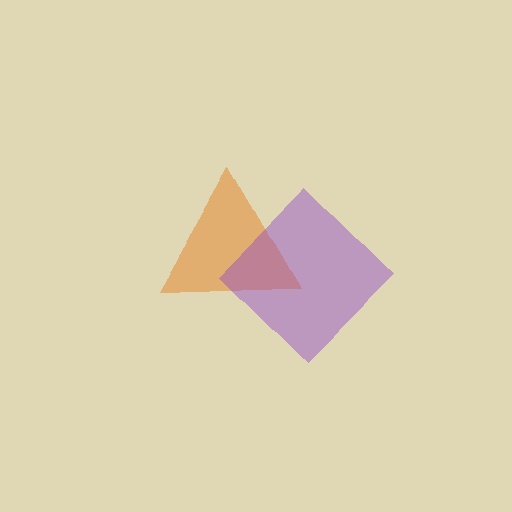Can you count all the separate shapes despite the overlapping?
Yes, there are 2 separate shapes.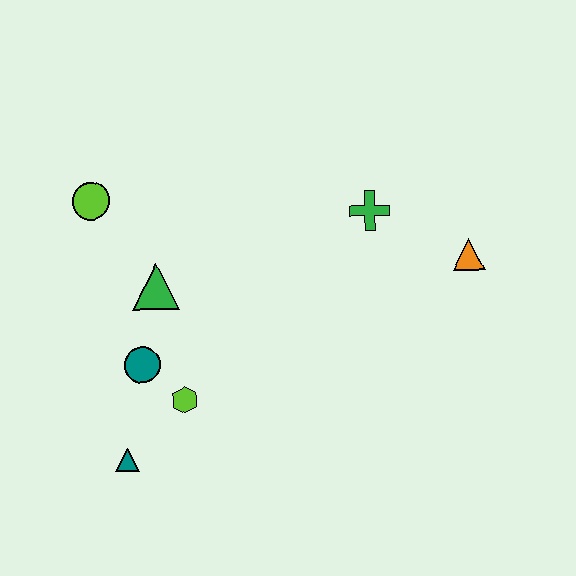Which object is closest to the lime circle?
The green triangle is closest to the lime circle.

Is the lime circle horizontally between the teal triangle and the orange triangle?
No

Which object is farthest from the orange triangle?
The teal triangle is farthest from the orange triangle.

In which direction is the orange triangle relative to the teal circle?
The orange triangle is to the right of the teal circle.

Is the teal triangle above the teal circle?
No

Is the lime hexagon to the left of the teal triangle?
No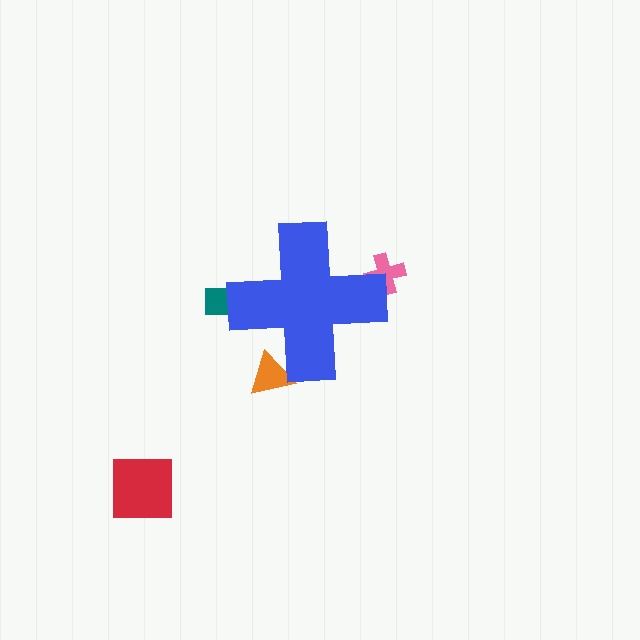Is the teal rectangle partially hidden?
Yes, the teal rectangle is partially hidden behind the blue cross.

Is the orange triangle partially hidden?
Yes, the orange triangle is partially hidden behind the blue cross.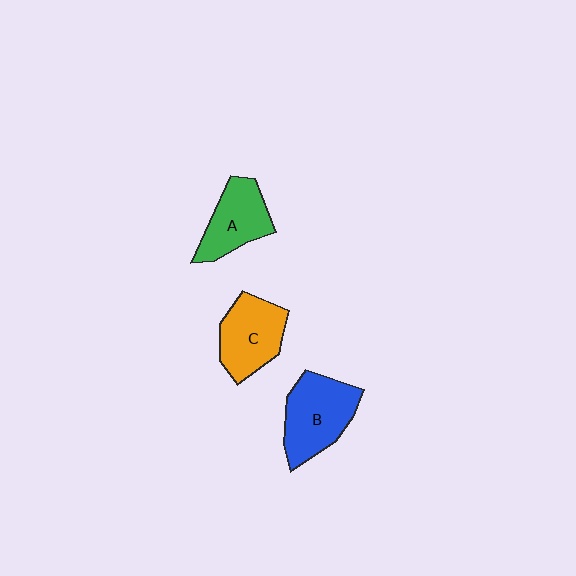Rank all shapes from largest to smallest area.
From largest to smallest: B (blue), C (orange), A (green).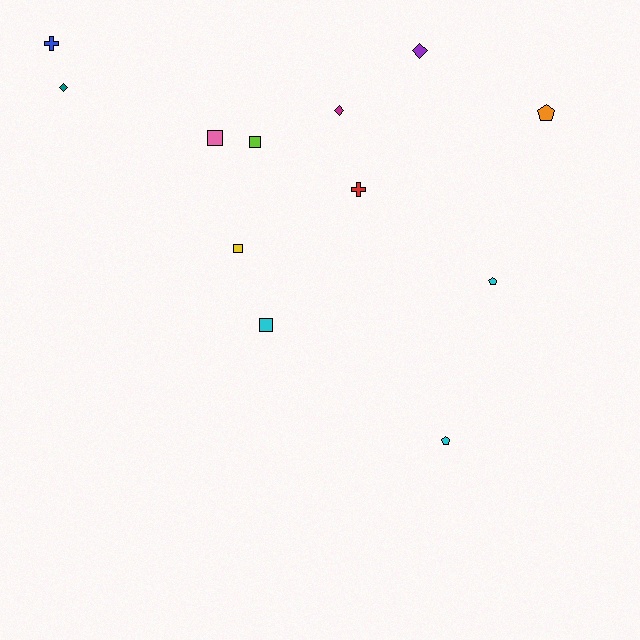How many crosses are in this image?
There are 2 crosses.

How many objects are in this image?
There are 12 objects.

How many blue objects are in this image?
There is 1 blue object.